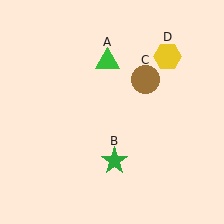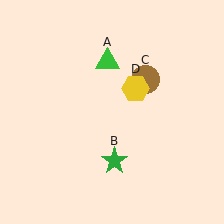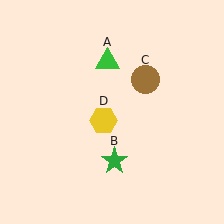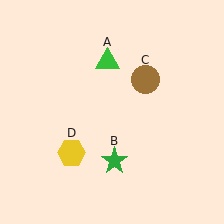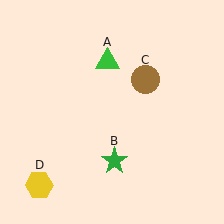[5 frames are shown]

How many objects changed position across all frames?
1 object changed position: yellow hexagon (object D).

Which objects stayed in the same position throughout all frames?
Green triangle (object A) and green star (object B) and brown circle (object C) remained stationary.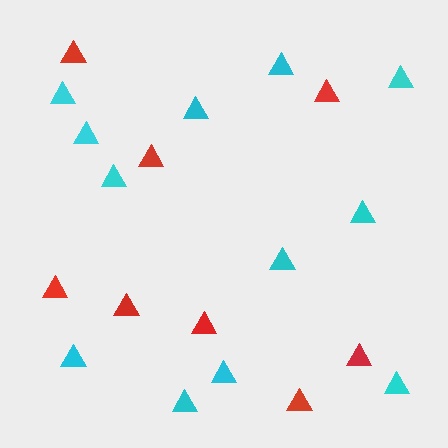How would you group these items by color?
There are 2 groups: one group of cyan triangles (12) and one group of red triangles (8).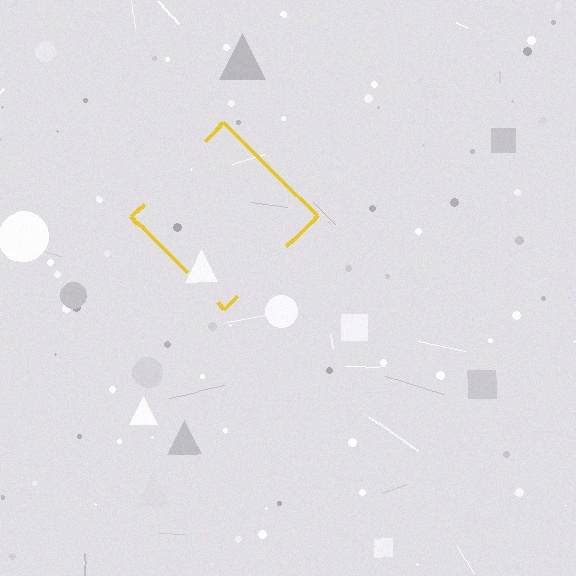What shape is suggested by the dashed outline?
The dashed outline suggests a diamond.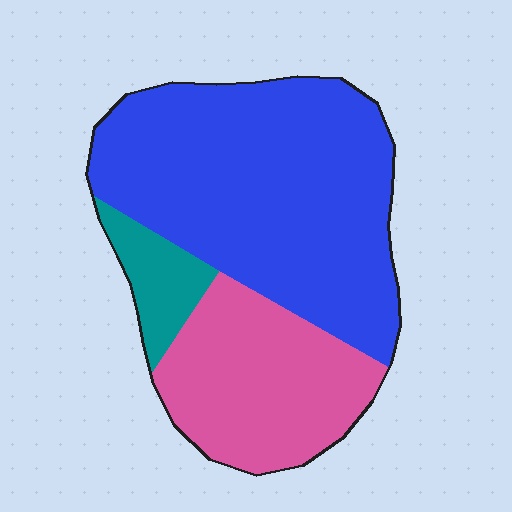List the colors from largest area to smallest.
From largest to smallest: blue, pink, teal.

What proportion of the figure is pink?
Pink covers about 30% of the figure.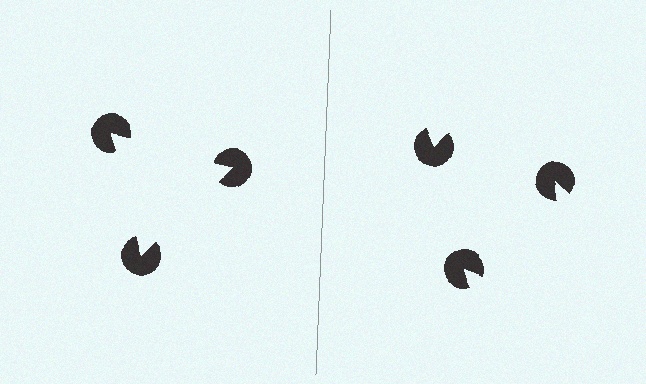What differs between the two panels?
The pac-man discs are positioned identically on both sides; only the wedge orientations differ. On the left they align to a triangle; on the right they are misaligned.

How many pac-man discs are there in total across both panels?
6 — 3 on each side.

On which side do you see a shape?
An illusory triangle appears on the left side. On the right side the wedge cuts are rotated, so no coherent shape forms.